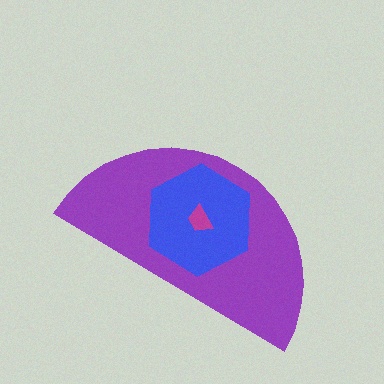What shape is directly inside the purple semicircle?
The blue hexagon.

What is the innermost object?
The magenta trapezoid.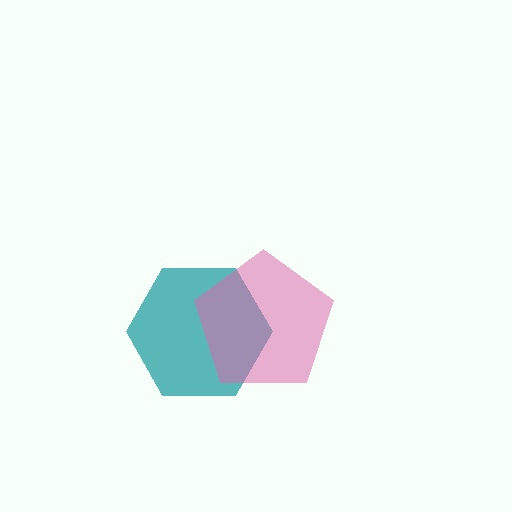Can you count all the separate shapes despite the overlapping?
Yes, there are 2 separate shapes.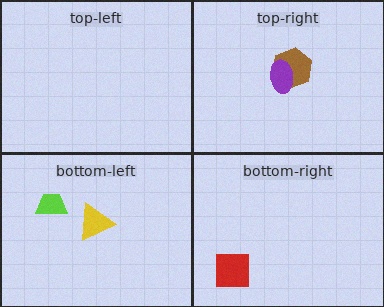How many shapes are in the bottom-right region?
1.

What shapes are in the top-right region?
The brown hexagon, the purple ellipse.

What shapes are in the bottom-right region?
The red square.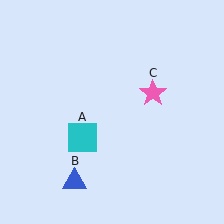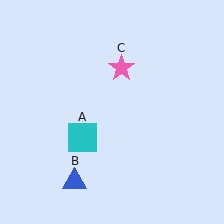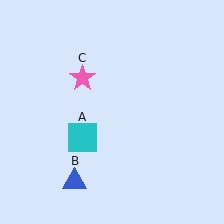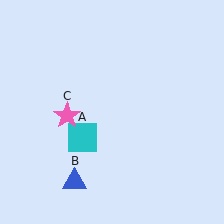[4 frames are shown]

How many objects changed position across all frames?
1 object changed position: pink star (object C).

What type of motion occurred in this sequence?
The pink star (object C) rotated counterclockwise around the center of the scene.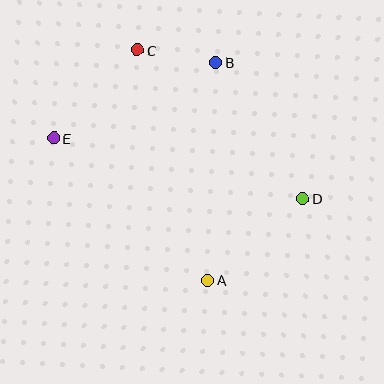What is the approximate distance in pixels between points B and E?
The distance between B and E is approximately 179 pixels.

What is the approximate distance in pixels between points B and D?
The distance between B and D is approximately 161 pixels.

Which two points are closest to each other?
Points B and C are closest to each other.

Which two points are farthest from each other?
Points D and E are farthest from each other.